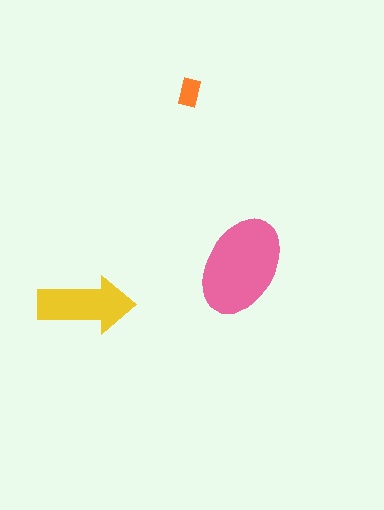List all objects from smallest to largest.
The orange rectangle, the yellow arrow, the pink ellipse.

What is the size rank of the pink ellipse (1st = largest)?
1st.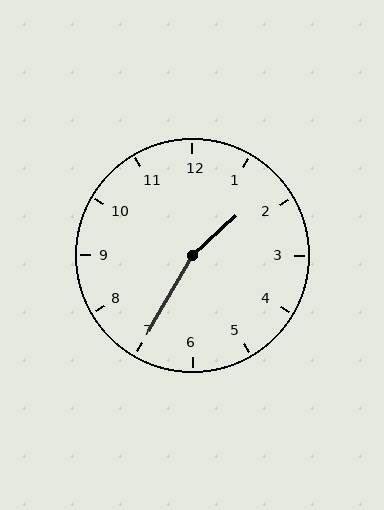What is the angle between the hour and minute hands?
Approximately 162 degrees.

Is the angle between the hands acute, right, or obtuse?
It is obtuse.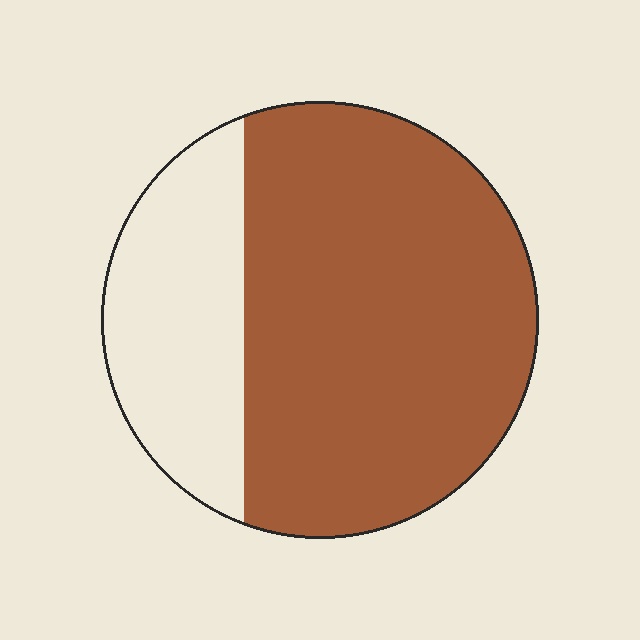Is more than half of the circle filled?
Yes.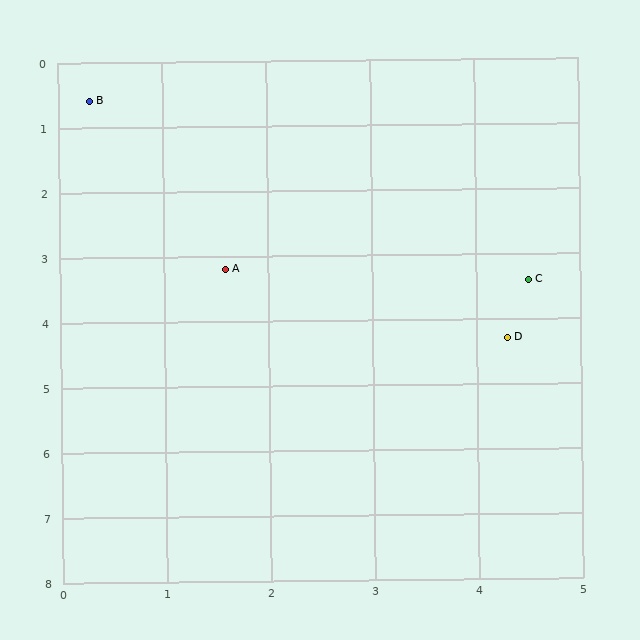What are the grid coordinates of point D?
Point D is at approximately (4.3, 4.3).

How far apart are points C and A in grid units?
Points C and A are about 2.9 grid units apart.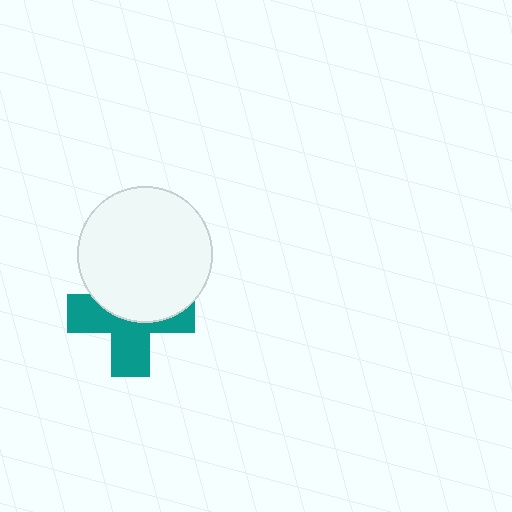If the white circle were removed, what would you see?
You would see the complete teal cross.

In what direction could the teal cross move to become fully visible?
The teal cross could move down. That would shift it out from behind the white circle entirely.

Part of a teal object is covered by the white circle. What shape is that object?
It is a cross.